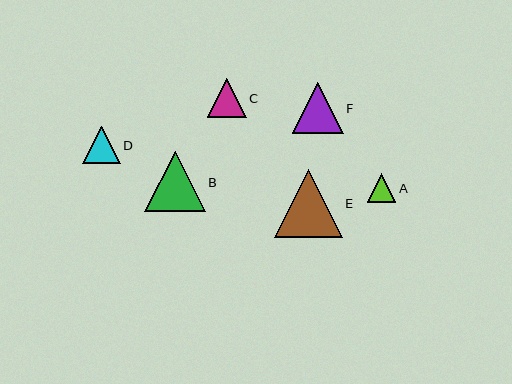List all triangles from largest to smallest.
From largest to smallest: E, B, F, C, D, A.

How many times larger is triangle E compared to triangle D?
Triangle E is approximately 1.8 times the size of triangle D.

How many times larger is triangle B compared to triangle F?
Triangle B is approximately 1.2 times the size of triangle F.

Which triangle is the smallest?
Triangle A is the smallest with a size of approximately 29 pixels.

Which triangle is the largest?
Triangle E is the largest with a size of approximately 68 pixels.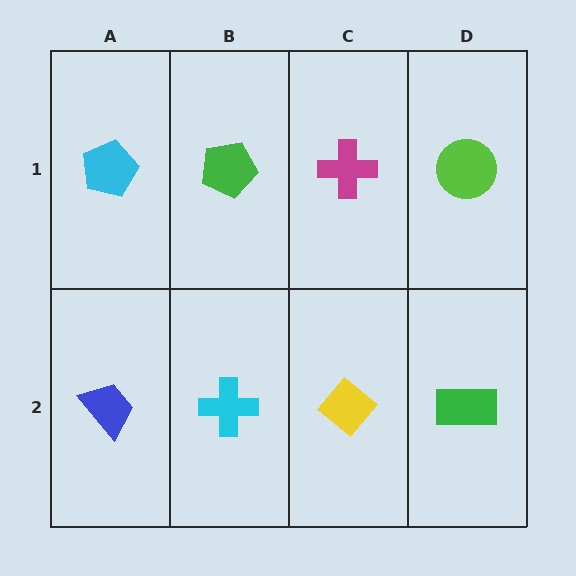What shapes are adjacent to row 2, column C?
A magenta cross (row 1, column C), a cyan cross (row 2, column B), a green rectangle (row 2, column D).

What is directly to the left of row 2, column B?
A blue trapezoid.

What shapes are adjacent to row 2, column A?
A cyan pentagon (row 1, column A), a cyan cross (row 2, column B).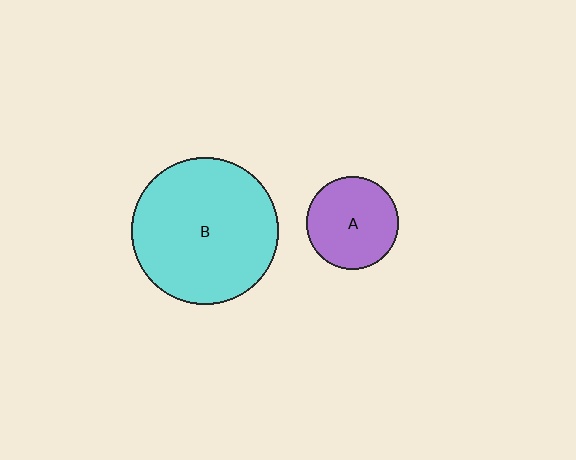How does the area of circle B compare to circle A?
Approximately 2.5 times.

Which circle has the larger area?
Circle B (cyan).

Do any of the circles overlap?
No, none of the circles overlap.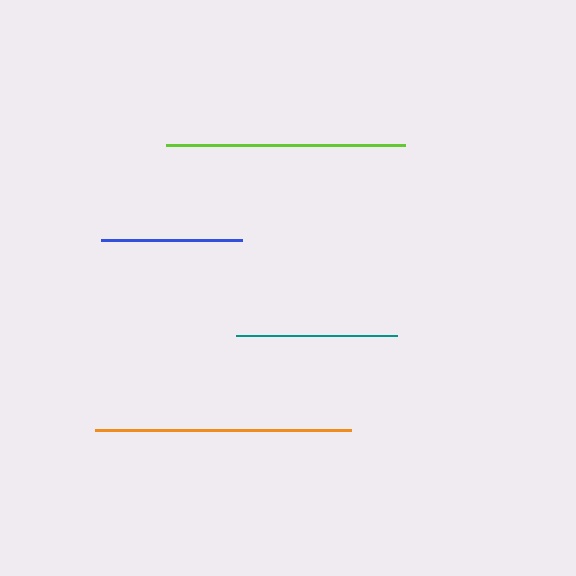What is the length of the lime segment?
The lime segment is approximately 239 pixels long.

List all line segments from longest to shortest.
From longest to shortest: orange, lime, teal, blue.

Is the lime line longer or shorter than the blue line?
The lime line is longer than the blue line.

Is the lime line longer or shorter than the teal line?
The lime line is longer than the teal line.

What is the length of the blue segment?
The blue segment is approximately 141 pixels long.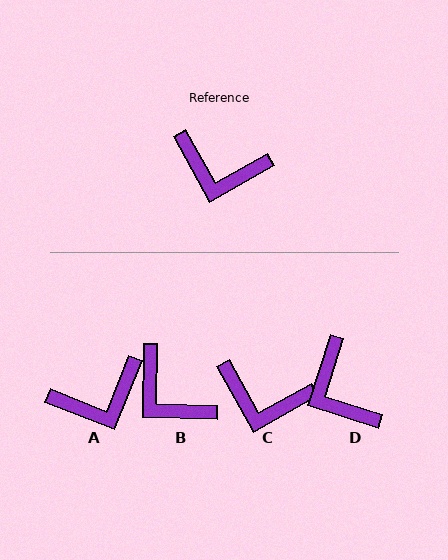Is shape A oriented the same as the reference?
No, it is off by about 39 degrees.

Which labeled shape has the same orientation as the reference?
C.